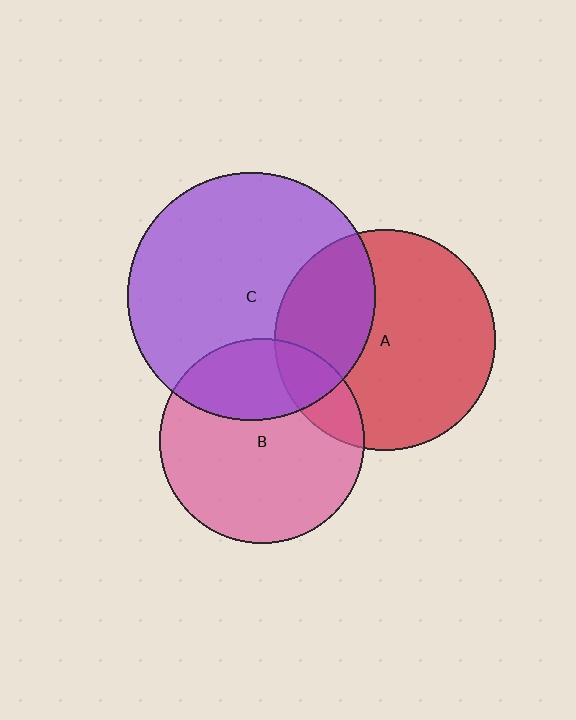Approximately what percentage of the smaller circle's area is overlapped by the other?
Approximately 15%.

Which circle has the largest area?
Circle C (purple).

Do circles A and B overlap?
Yes.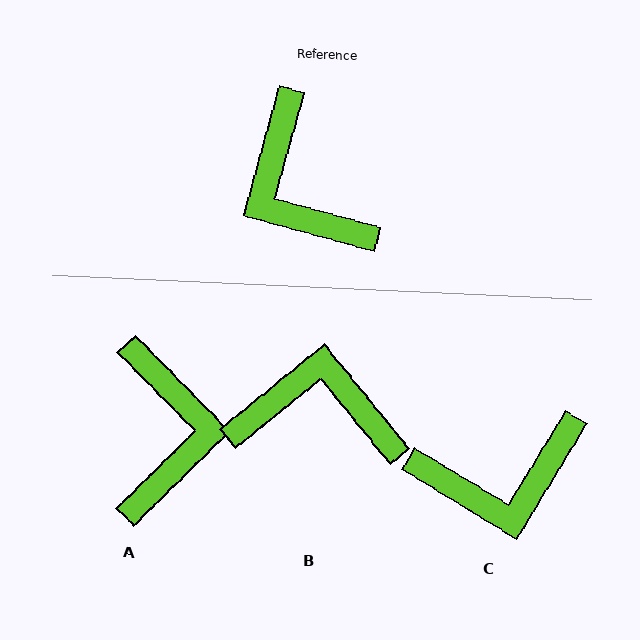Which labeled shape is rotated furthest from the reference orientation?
A, about 150 degrees away.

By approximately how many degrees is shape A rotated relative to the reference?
Approximately 150 degrees counter-clockwise.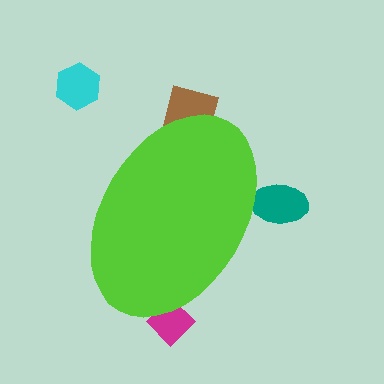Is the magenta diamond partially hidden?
Yes, the magenta diamond is partially hidden behind the lime ellipse.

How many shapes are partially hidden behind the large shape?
3 shapes are partially hidden.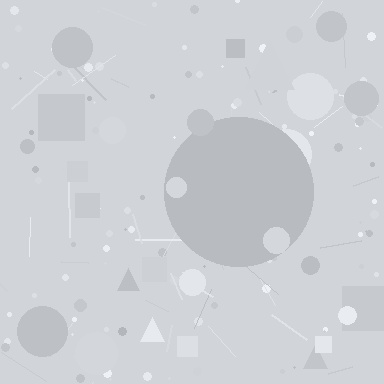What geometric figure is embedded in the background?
A circle is embedded in the background.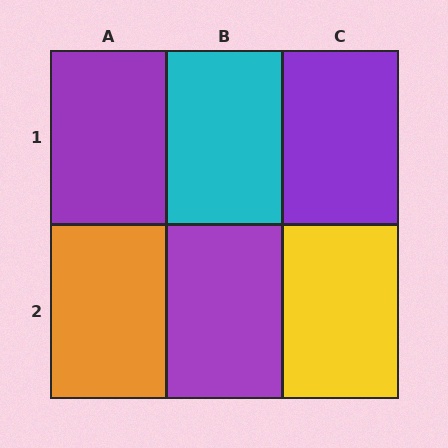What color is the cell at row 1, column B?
Cyan.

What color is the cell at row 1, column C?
Purple.